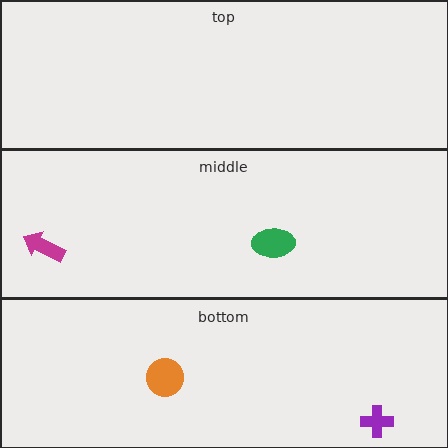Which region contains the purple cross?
The bottom region.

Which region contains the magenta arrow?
The middle region.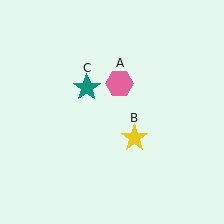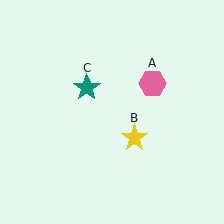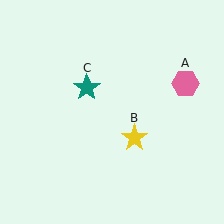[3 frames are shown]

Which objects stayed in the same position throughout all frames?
Yellow star (object B) and teal star (object C) remained stationary.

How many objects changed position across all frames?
1 object changed position: pink hexagon (object A).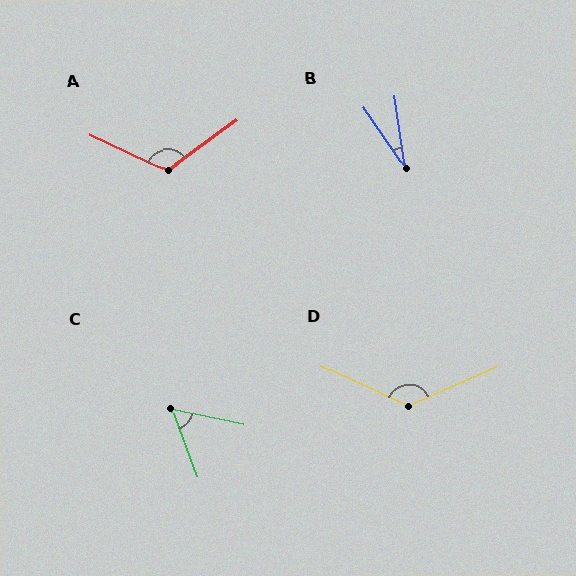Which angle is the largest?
D, at approximately 132 degrees.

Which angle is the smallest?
B, at approximately 26 degrees.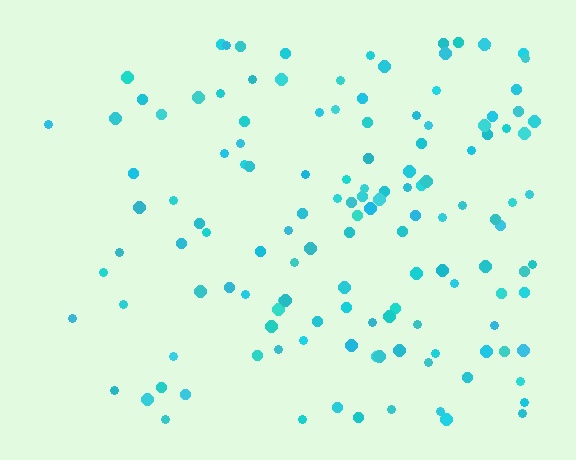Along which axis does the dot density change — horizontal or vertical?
Horizontal.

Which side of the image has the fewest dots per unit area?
The left.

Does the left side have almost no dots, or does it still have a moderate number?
Still a moderate number, just noticeably fewer than the right.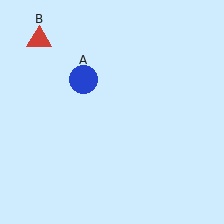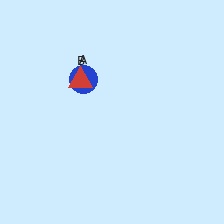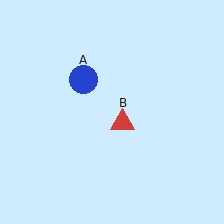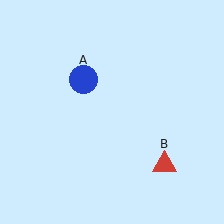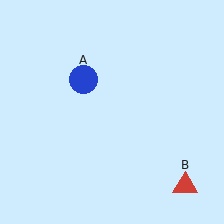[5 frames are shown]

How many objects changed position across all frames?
1 object changed position: red triangle (object B).